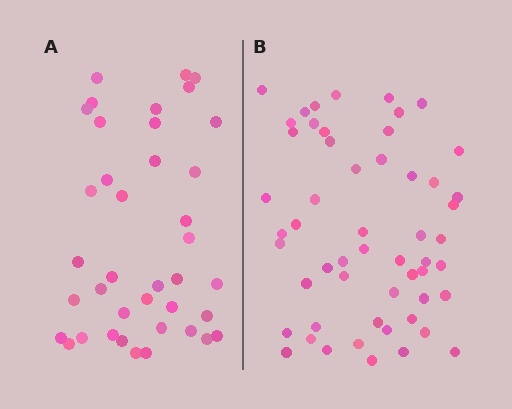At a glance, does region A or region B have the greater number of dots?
Region B (the right region) has more dots.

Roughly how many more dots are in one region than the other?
Region B has approximately 15 more dots than region A.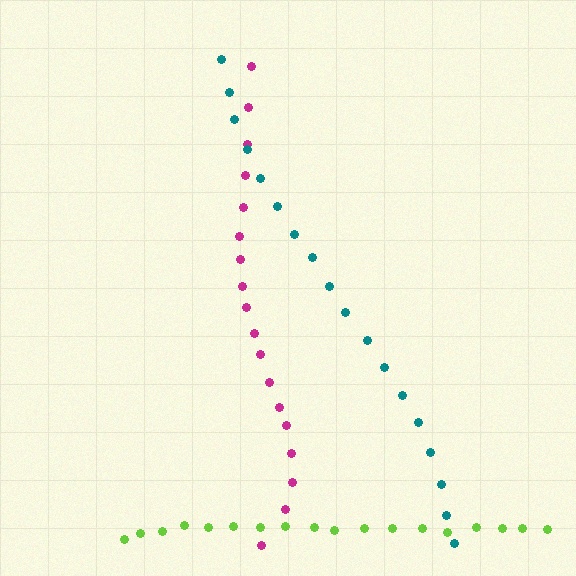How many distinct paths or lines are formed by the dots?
There are 3 distinct paths.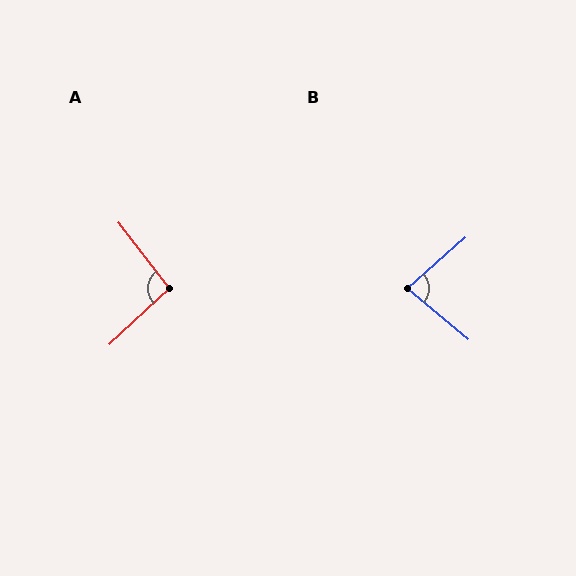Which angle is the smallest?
B, at approximately 81 degrees.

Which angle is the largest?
A, at approximately 96 degrees.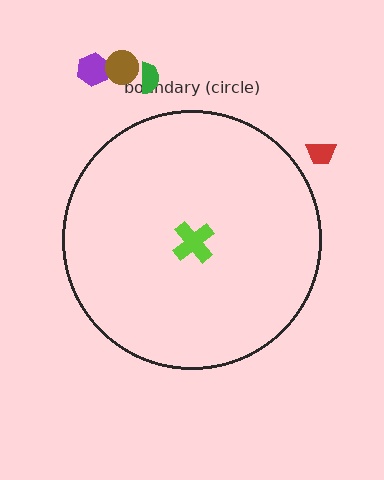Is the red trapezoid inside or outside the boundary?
Outside.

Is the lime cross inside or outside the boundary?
Inside.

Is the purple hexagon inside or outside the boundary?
Outside.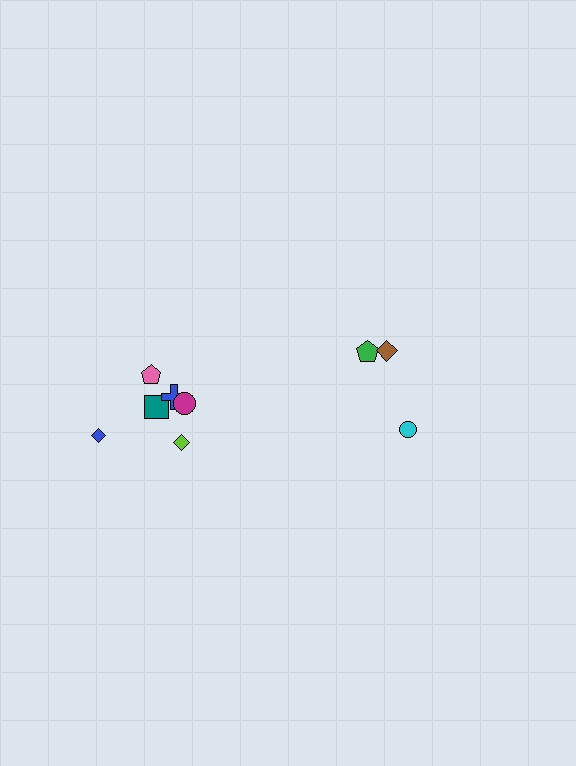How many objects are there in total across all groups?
There are 9 objects.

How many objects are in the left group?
There are 6 objects.